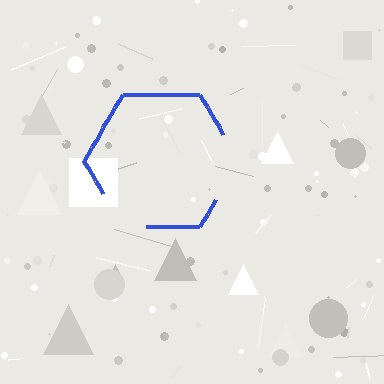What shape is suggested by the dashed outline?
The dashed outline suggests a hexagon.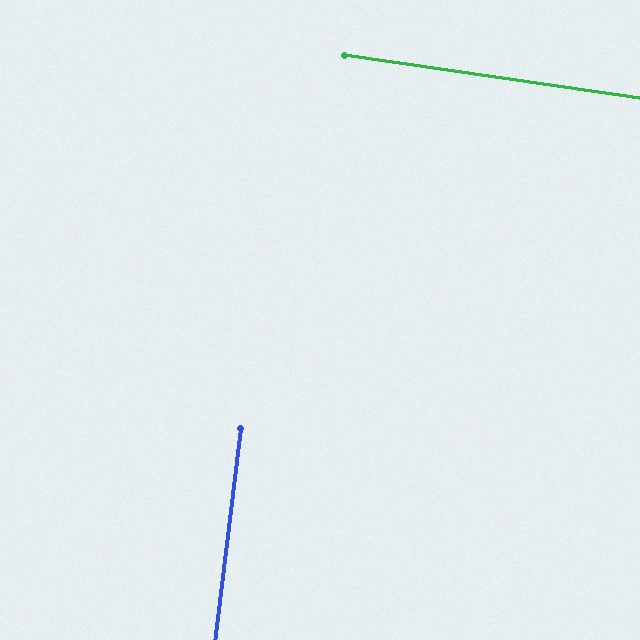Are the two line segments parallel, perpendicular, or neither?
Perpendicular — they meet at approximately 89°.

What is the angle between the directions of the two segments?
Approximately 89 degrees.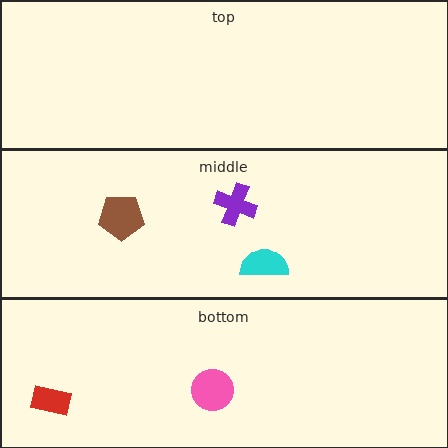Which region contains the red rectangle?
The bottom region.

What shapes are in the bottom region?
The pink circle, the red rectangle.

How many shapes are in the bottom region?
2.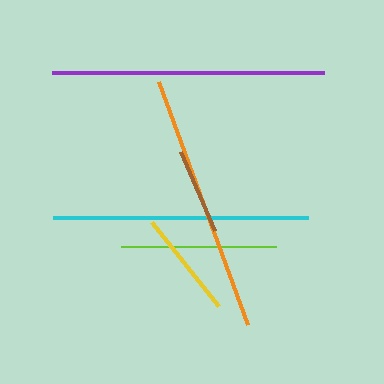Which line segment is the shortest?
The brown line is the shortest at approximately 86 pixels.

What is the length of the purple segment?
The purple segment is approximately 272 pixels long.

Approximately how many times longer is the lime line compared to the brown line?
The lime line is approximately 1.8 times the length of the brown line.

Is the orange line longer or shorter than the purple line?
The purple line is longer than the orange line.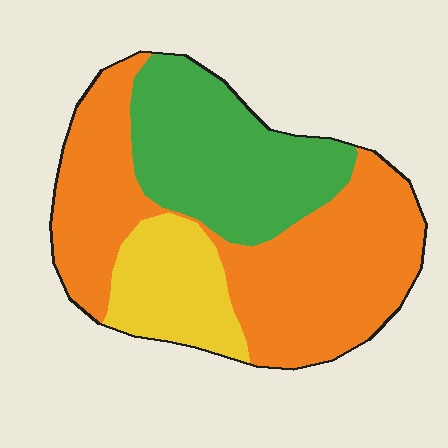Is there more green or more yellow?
Green.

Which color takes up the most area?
Orange, at roughly 50%.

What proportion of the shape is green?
Green takes up about one third (1/3) of the shape.